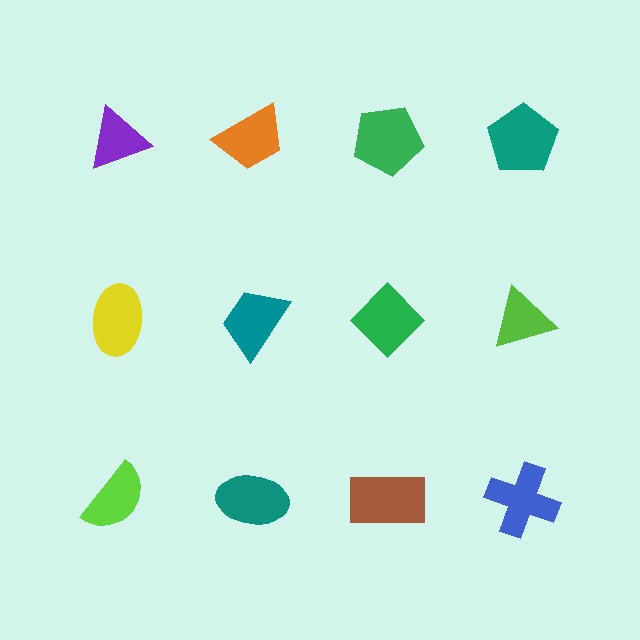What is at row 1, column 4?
A teal pentagon.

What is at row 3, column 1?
A lime semicircle.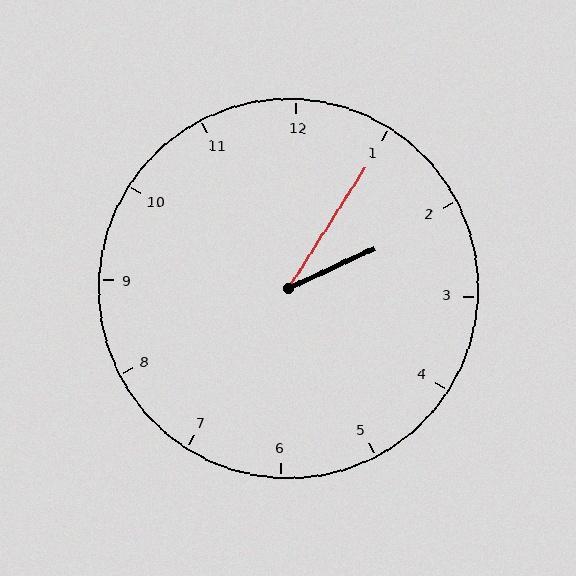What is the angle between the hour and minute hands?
Approximately 32 degrees.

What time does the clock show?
2:05.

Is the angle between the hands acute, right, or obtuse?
It is acute.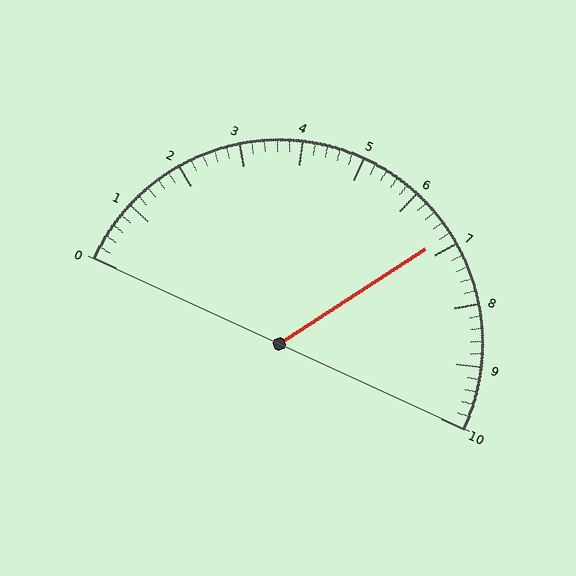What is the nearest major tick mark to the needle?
The nearest major tick mark is 7.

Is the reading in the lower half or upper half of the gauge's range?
The reading is in the upper half of the range (0 to 10).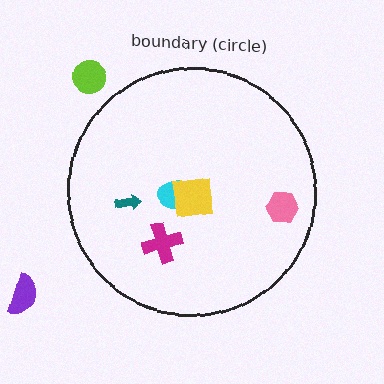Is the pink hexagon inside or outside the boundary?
Inside.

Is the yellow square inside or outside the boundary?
Inside.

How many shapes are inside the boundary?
5 inside, 2 outside.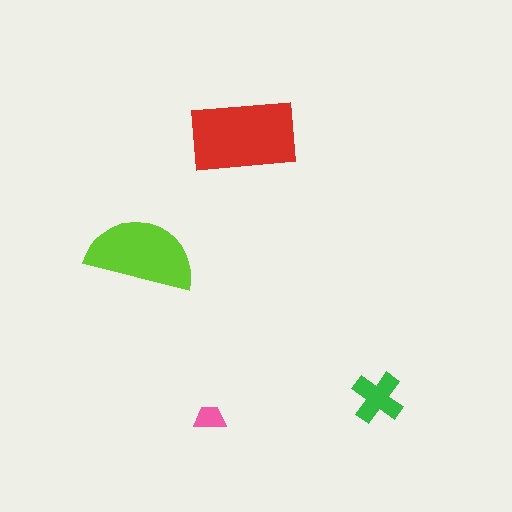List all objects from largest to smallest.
The red rectangle, the lime semicircle, the green cross, the pink trapezoid.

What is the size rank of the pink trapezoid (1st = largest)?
4th.